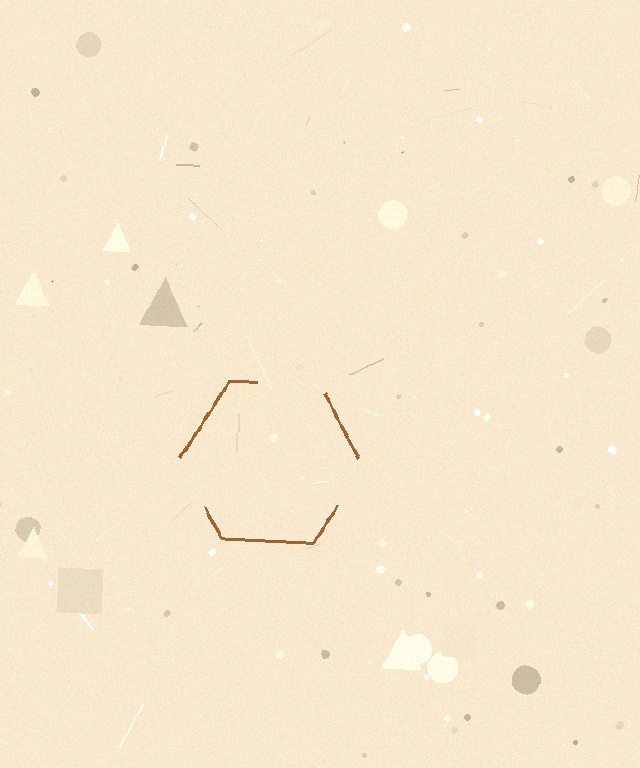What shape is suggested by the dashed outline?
The dashed outline suggests a hexagon.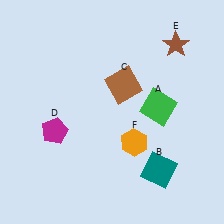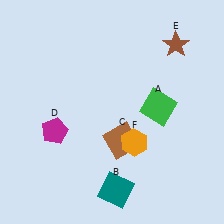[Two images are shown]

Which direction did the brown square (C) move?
The brown square (C) moved down.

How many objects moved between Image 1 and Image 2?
2 objects moved between the two images.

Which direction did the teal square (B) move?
The teal square (B) moved left.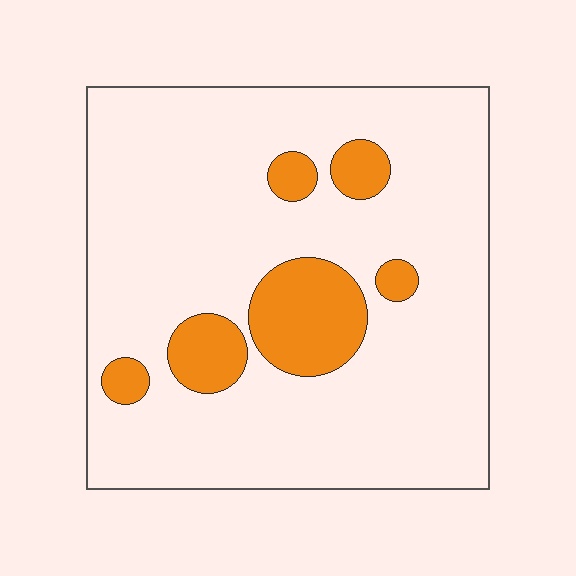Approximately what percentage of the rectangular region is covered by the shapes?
Approximately 15%.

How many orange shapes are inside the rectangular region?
6.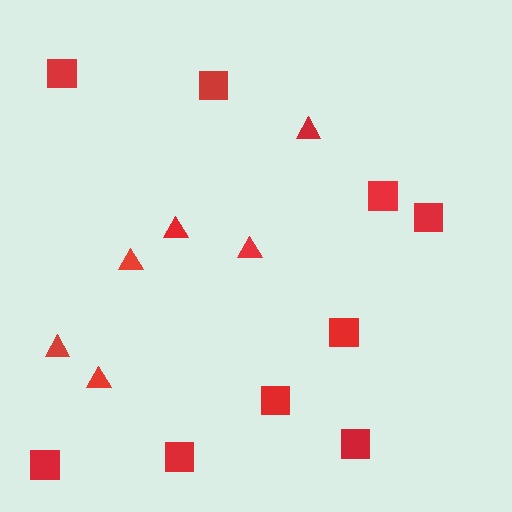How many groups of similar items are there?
There are 2 groups: one group of triangles (6) and one group of squares (9).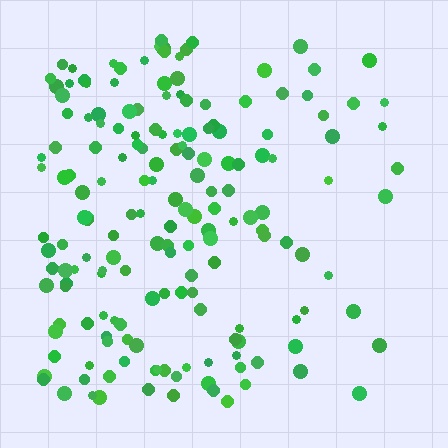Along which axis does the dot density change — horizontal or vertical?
Horizontal.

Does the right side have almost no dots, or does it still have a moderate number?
Still a moderate number, just noticeably fewer than the left.